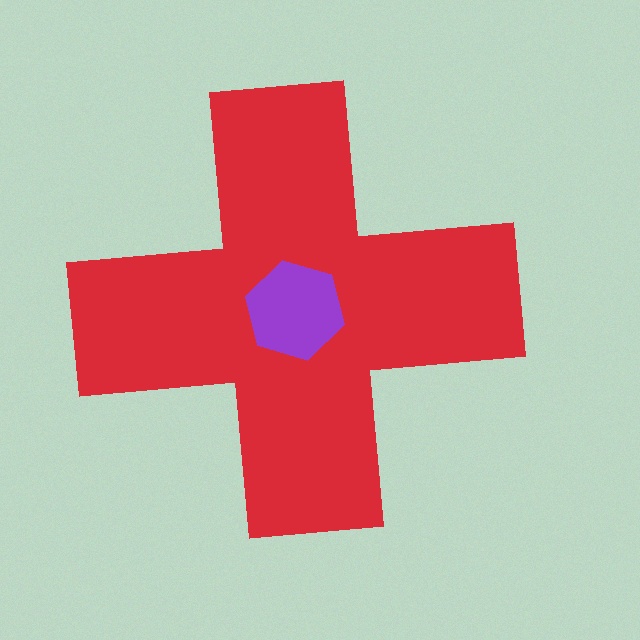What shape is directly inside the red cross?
The purple hexagon.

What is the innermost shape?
The purple hexagon.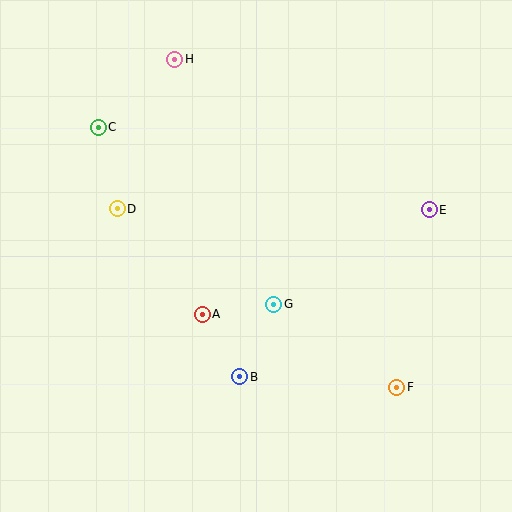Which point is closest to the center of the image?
Point G at (274, 304) is closest to the center.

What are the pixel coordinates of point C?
Point C is at (98, 127).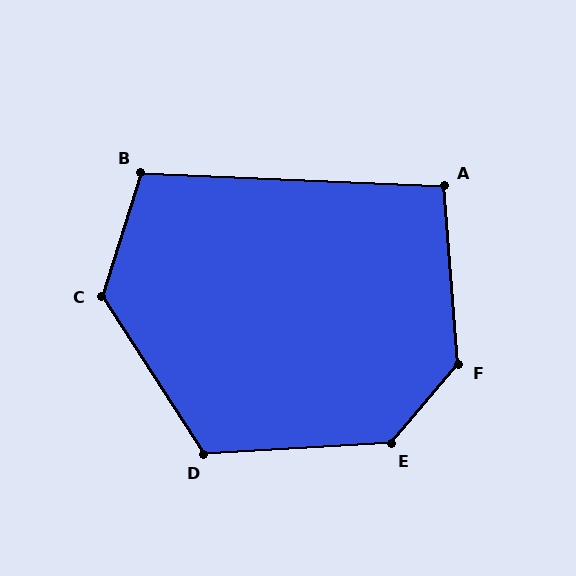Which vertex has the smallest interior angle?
A, at approximately 97 degrees.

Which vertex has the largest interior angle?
F, at approximately 135 degrees.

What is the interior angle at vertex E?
Approximately 134 degrees (obtuse).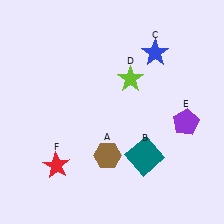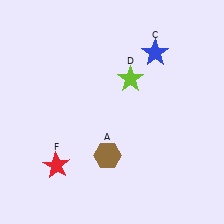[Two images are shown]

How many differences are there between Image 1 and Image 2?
There are 2 differences between the two images.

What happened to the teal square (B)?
The teal square (B) was removed in Image 2. It was in the bottom-right area of Image 1.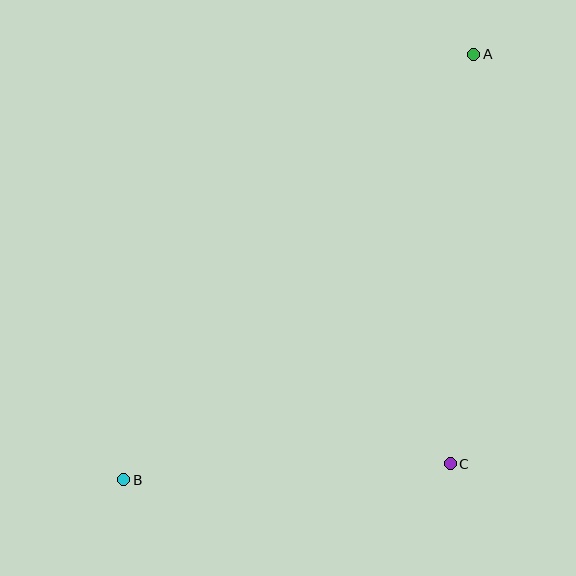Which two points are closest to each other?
Points B and C are closest to each other.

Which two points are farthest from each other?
Points A and B are farthest from each other.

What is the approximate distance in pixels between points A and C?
The distance between A and C is approximately 410 pixels.